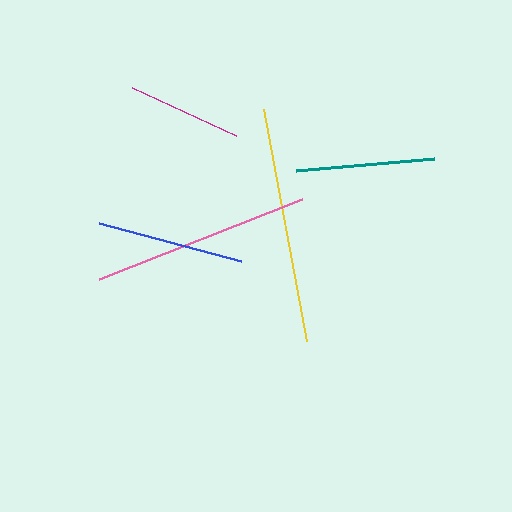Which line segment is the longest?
The yellow line is the longest at approximately 236 pixels.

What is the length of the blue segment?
The blue segment is approximately 147 pixels long.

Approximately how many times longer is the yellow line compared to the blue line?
The yellow line is approximately 1.6 times the length of the blue line.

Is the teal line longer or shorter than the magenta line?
The teal line is longer than the magenta line.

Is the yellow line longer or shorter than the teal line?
The yellow line is longer than the teal line.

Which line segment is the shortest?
The magenta line is the shortest at approximately 115 pixels.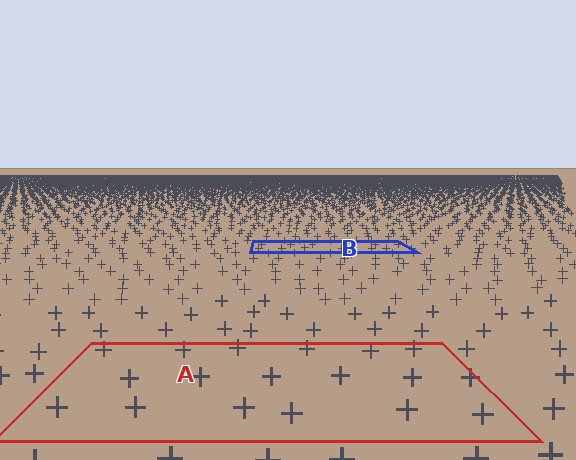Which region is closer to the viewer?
Region A is closer. The texture elements there are larger and more spread out.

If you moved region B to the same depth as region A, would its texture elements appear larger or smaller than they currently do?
They would appear larger. At a closer depth, the same texture elements are projected at a bigger on-screen size.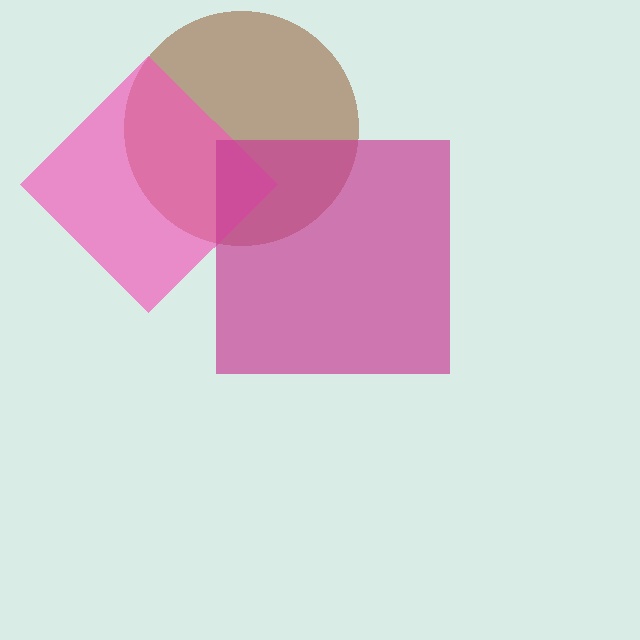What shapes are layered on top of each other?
The layered shapes are: a brown circle, a pink diamond, a magenta square.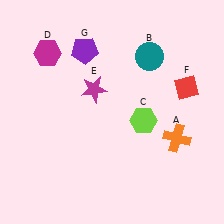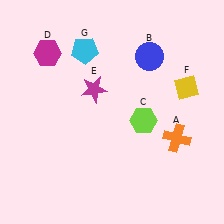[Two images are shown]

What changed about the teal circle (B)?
In Image 1, B is teal. In Image 2, it changed to blue.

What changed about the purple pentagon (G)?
In Image 1, G is purple. In Image 2, it changed to cyan.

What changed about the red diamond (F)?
In Image 1, F is red. In Image 2, it changed to yellow.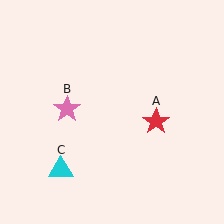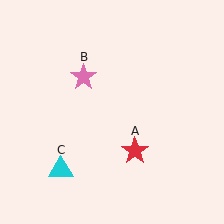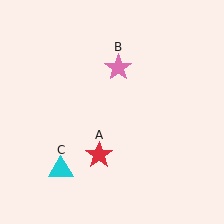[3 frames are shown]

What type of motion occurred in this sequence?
The red star (object A), pink star (object B) rotated clockwise around the center of the scene.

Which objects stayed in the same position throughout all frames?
Cyan triangle (object C) remained stationary.